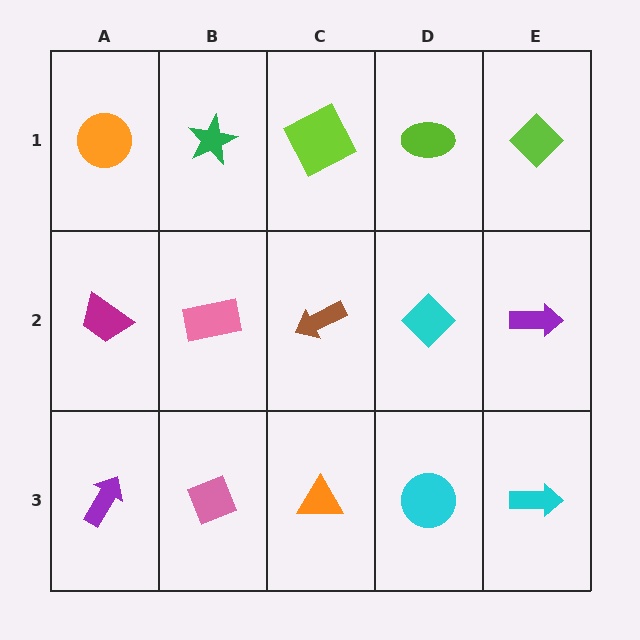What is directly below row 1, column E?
A purple arrow.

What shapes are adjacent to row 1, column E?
A purple arrow (row 2, column E), a lime ellipse (row 1, column D).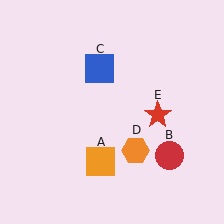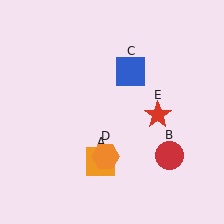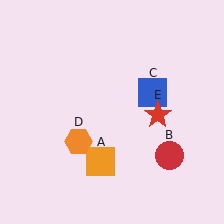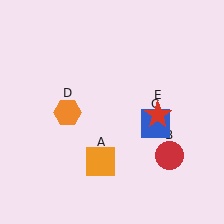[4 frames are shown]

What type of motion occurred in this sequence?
The blue square (object C), orange hexagon (object D) rotated clockwise around the center of the scene.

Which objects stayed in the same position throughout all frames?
Orange square (object A) and red circle (object B) and red star (object E) remained stationary.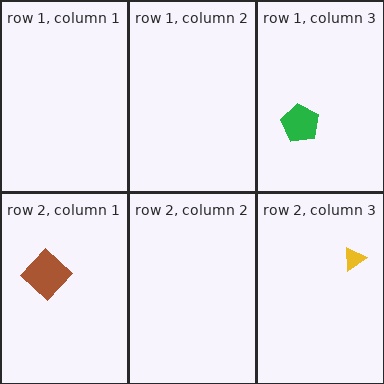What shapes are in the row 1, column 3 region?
The green pentagon.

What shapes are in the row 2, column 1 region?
The brown diamond.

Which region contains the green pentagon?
The row 1, column 3 region.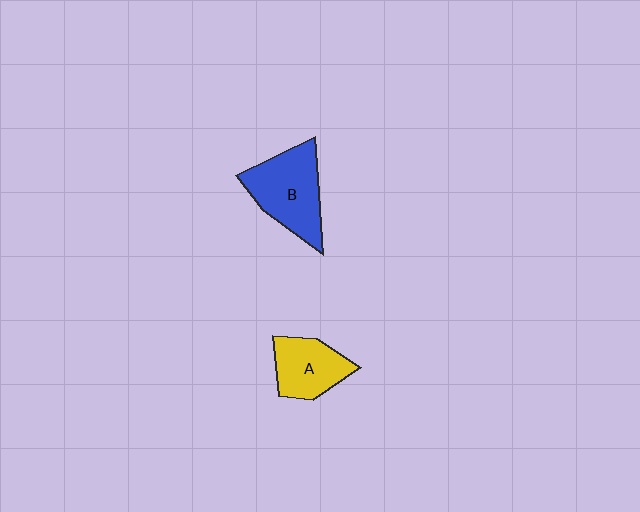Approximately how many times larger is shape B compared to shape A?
Approximately 1.4 times.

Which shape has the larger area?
Shape B (blue).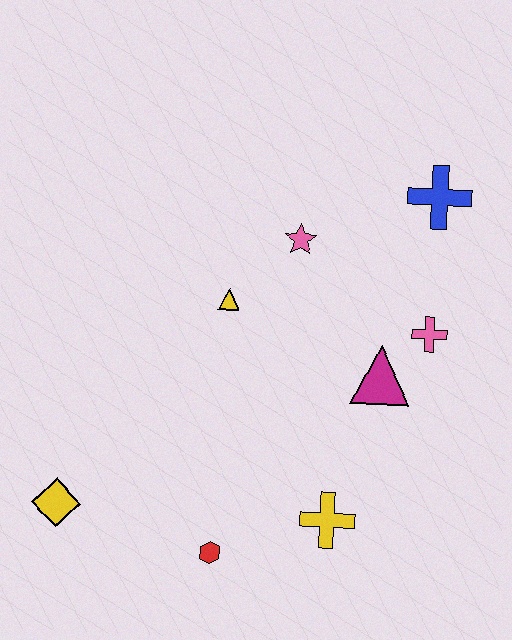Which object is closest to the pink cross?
The magenta triangle is closest to the pink cross.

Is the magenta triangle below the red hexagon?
No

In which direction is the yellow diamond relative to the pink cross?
The yellow diamond is to the left of the pink cross.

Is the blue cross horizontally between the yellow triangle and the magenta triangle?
No